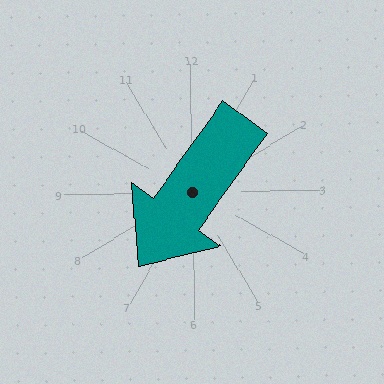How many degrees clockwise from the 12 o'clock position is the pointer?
Approximately 217 degrees.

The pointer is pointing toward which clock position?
Roughly 7 o'clock.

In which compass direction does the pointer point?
Southwest.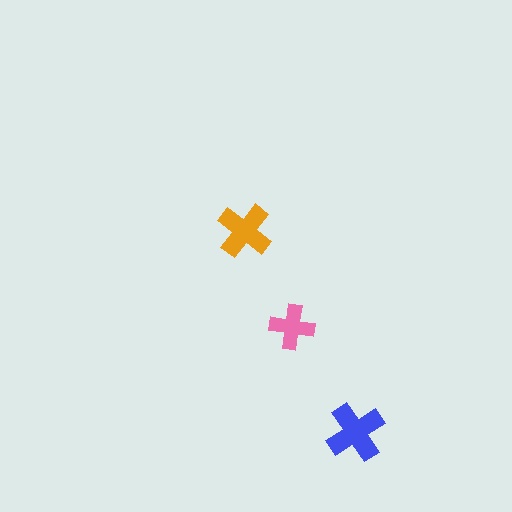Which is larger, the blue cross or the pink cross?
The blue one.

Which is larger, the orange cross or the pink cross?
The orange one.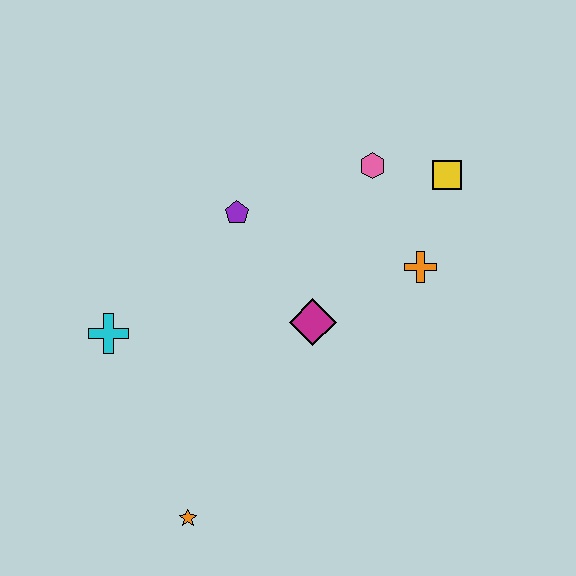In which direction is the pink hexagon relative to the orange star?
The pink hexagon is above the orange star.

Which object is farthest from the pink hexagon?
The orange star is farthest from the pink hexagon.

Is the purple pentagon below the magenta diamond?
No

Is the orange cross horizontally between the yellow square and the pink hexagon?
Yes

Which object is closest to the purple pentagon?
The magenta diamond is closest to the purple pentagon.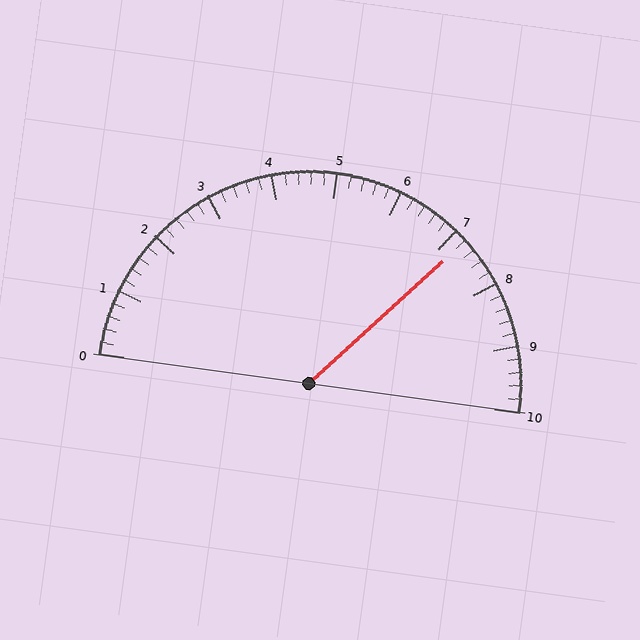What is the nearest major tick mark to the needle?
The nearest major tick mark is 7.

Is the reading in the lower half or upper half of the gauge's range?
The reading is in the upper half of the range (0 to 10).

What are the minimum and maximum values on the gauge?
The gauge ranges from 0 to 10.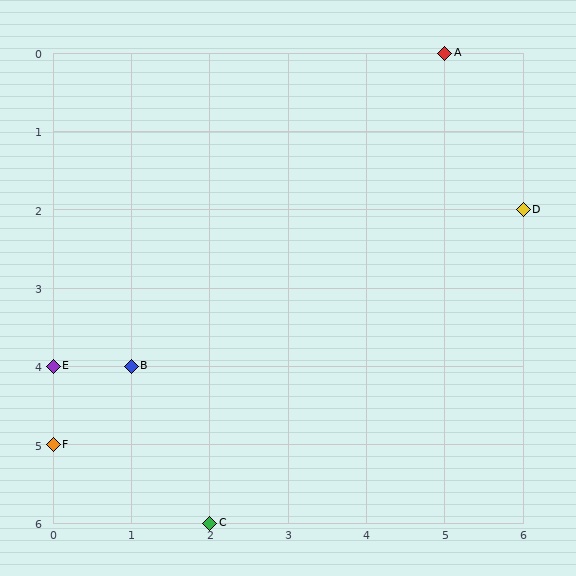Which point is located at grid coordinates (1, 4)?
Point B is at (1, 4).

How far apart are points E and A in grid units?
Points E and A are 5 columns and 4 rows apart (about 6.4 grid units diagonally).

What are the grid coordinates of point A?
Point A is at grid coordinates (5, 0).